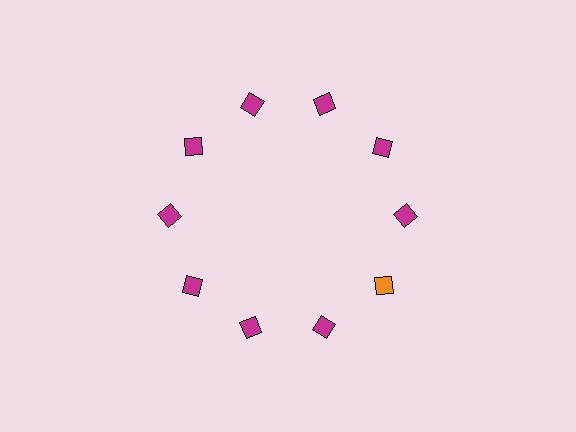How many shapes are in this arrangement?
There are 10 shapes arranged in a ring pattern.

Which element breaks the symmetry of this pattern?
The orange diamond at roughly the 4 o'clock position breaks the symmetry. All other shapes are magenta diamonds.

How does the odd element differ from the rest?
It has a different color: orange instead of magenta.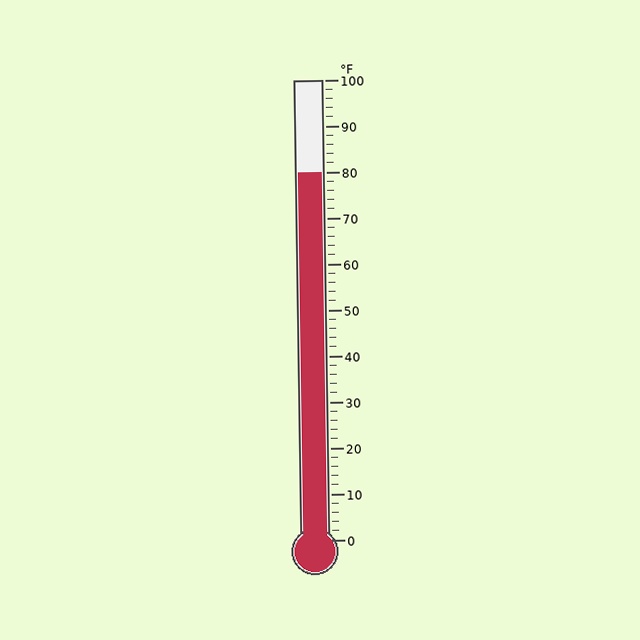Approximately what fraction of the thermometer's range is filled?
The thermometer is filled to approximately 80% of its range.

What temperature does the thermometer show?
The thermometer shows approximately 80°F.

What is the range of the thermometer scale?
The thermometer scale ranges from 0°F to 100°F.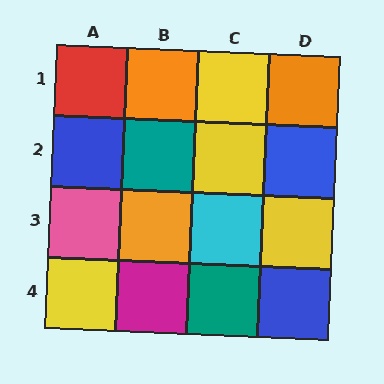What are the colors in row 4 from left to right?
Yellow, magenta, teal, blue.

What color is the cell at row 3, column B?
Orange.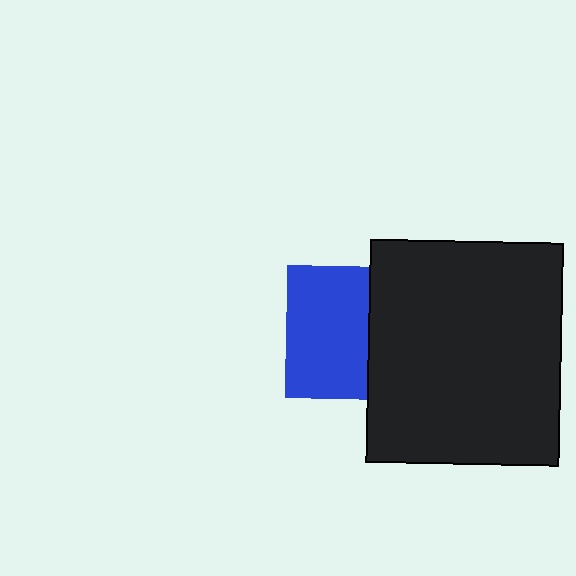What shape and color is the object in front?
The object in front is a black rectangle.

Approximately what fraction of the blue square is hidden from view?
Roughly 38% of the blue square is hidden behind the black rectangle.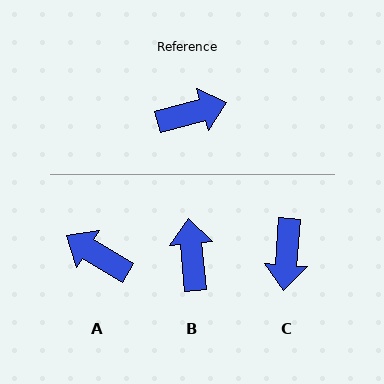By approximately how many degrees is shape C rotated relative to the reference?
Approximately 110 degrees clockwise.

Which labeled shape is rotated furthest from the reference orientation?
A, about 134 degrees away.